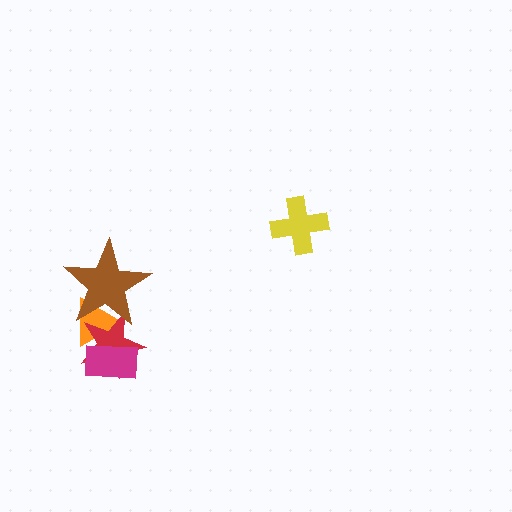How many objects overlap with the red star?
3 objects overlap with the red star.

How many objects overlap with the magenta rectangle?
2 objects overlap with the magenta rectangle.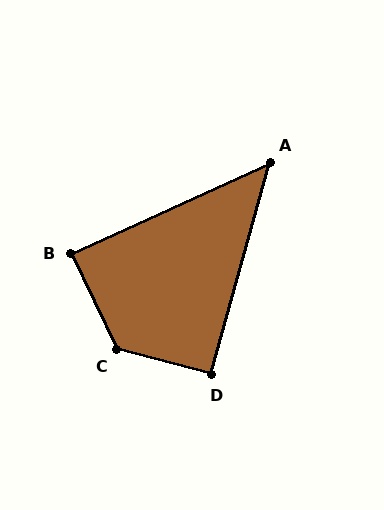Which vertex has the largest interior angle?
C, at approximately 130 degrees.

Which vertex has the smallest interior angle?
A, at approximately 50 degrees.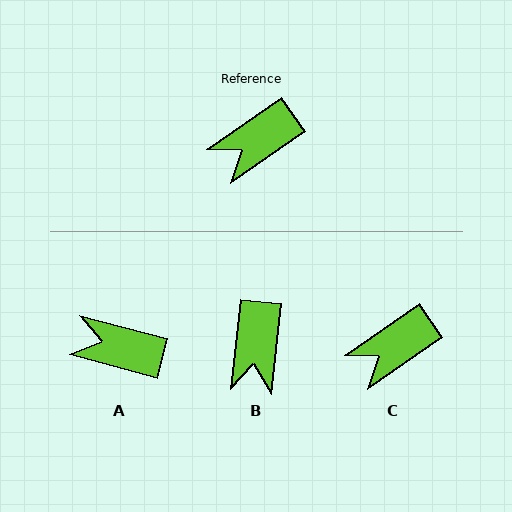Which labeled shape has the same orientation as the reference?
C.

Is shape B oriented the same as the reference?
No, it is off by about 49 degrees.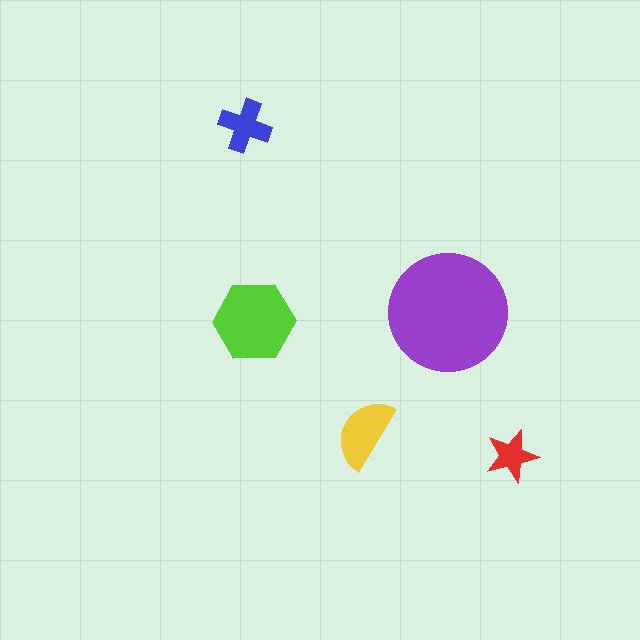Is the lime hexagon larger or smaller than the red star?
Larger.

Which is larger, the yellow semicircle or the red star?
The yellow semicircle.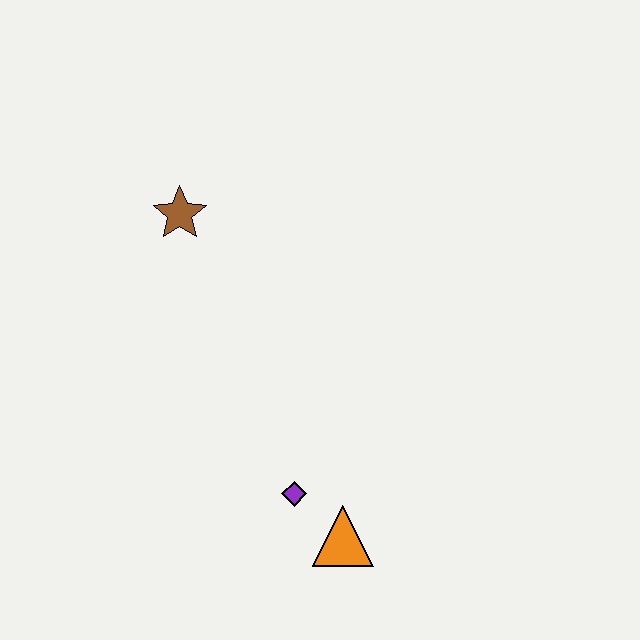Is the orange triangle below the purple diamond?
Yes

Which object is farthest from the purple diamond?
The brown star is farthest from the purple diamond.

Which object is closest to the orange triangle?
The purple diamond is closest to the orange triangle.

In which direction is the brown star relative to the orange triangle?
The brown star is above the orange triangle.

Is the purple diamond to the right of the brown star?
Yes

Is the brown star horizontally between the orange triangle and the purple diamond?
No